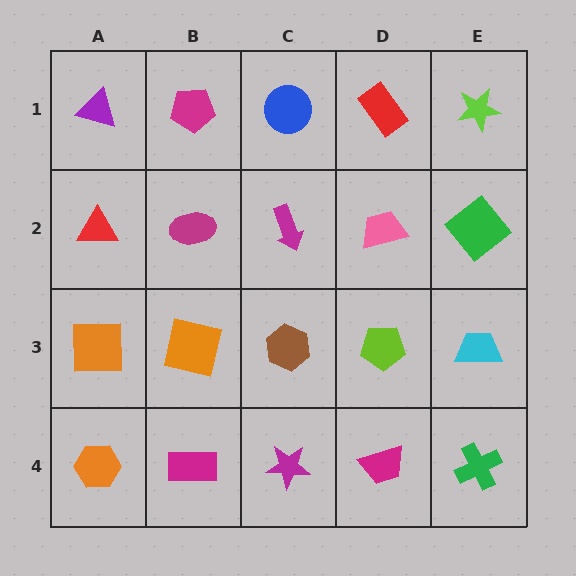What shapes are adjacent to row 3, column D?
A pink trapezoid (row 2, column D), a magenta trapezoid (row 4, column D), a brown hexagon (row 3, column C), a cyan trapezoid (row 3, column E).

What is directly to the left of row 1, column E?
A red rectangle.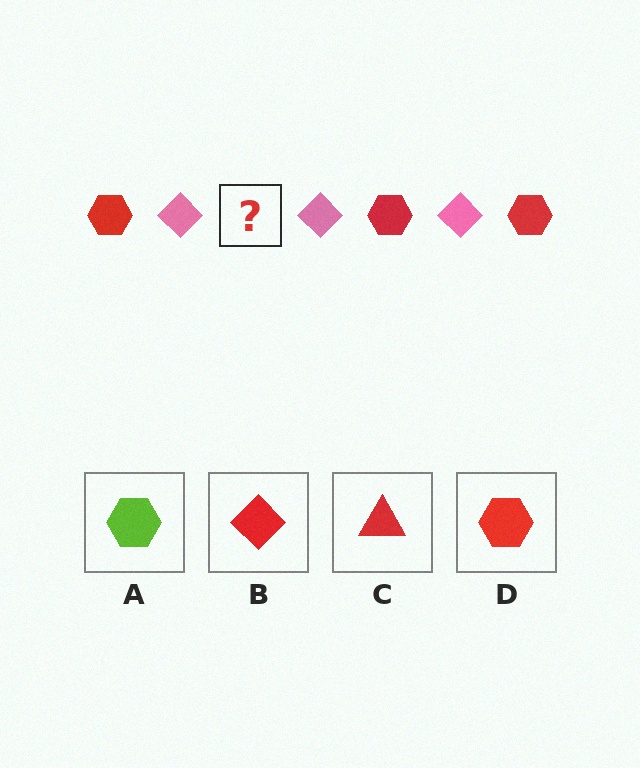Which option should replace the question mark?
Option D.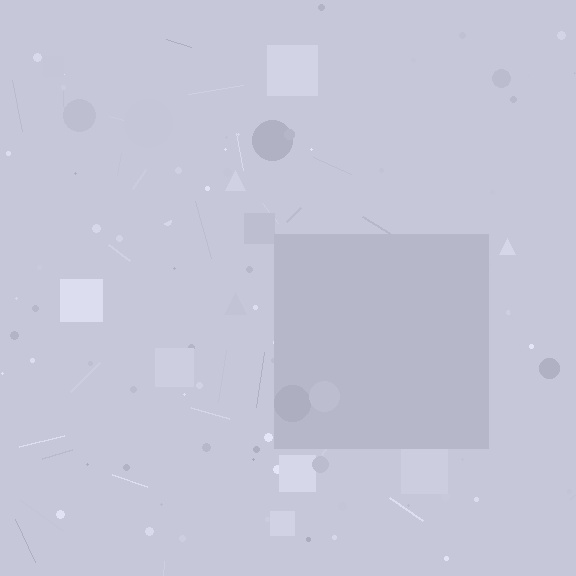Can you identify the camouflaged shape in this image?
The camouflaged shape is a square.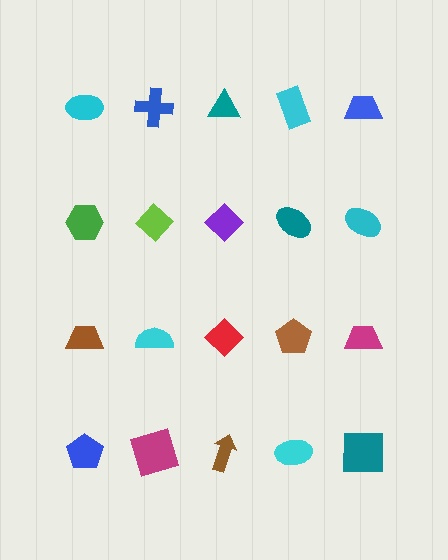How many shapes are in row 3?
5 shapes.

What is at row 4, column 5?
A teal square.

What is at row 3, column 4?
A brown pentagon.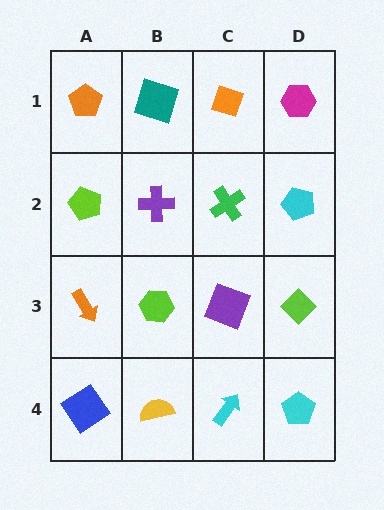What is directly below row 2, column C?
A purple square.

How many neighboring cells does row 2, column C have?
4.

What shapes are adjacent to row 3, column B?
A purple cross (row 2, column B), a yellow semicircle (row 4, column B), an orange arrow (row 3, column A), a purple square (row 3, column C).